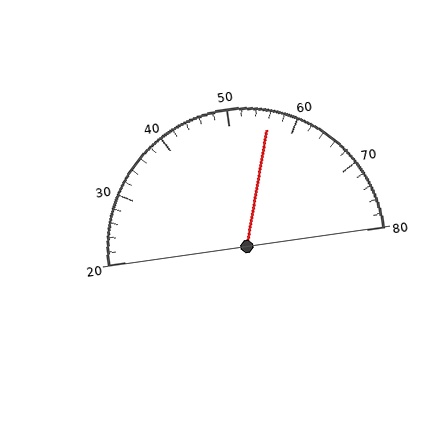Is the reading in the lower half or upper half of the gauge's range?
The reading is in the upper half of the range (20 to 80).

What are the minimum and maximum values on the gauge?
The gauge ranges from 20 to 80.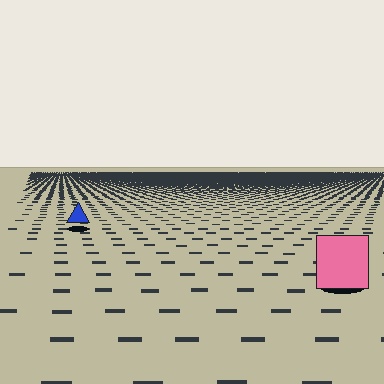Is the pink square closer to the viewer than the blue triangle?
Yes. The pink square is closer — you can tell from the texture gradient: the ground texture is coarser near it.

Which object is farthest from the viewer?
The blue triangle is farthest from the viewer. It appears smaller and the ground texture around it is denser.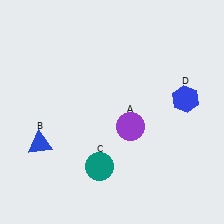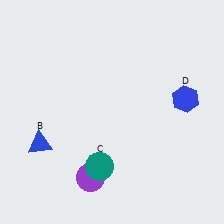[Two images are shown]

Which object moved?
The purple circle (A) moved down.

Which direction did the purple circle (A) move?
The purple circle (A) moved down.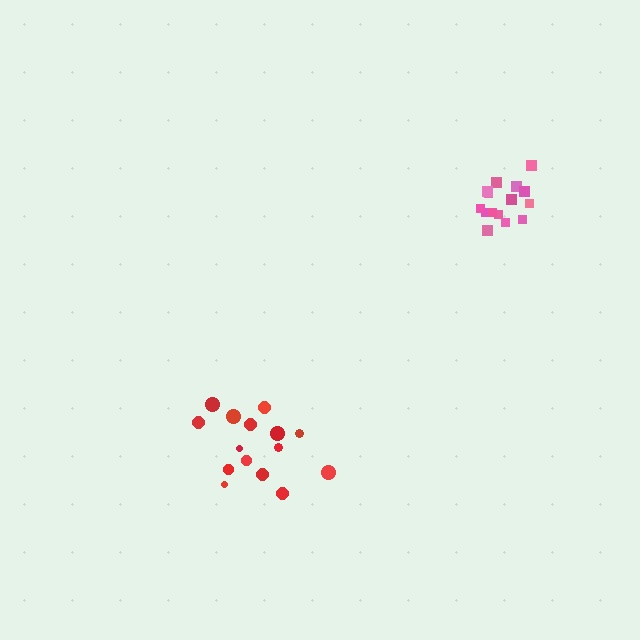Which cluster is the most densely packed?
Pink.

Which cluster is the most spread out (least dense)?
Red.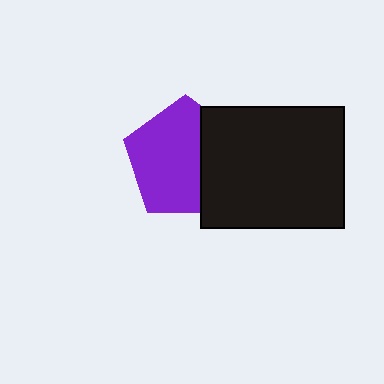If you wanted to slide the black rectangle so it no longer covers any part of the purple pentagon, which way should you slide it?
Slide it right — that is the most direct way to separate the two shapes.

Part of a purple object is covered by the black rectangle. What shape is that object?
It is a pentagon.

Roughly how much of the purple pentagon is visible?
Most of it is visible (roughly 65%).